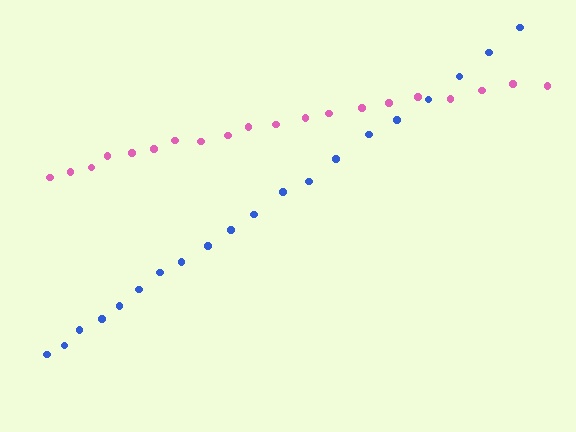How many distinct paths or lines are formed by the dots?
There are 2 distinct paths.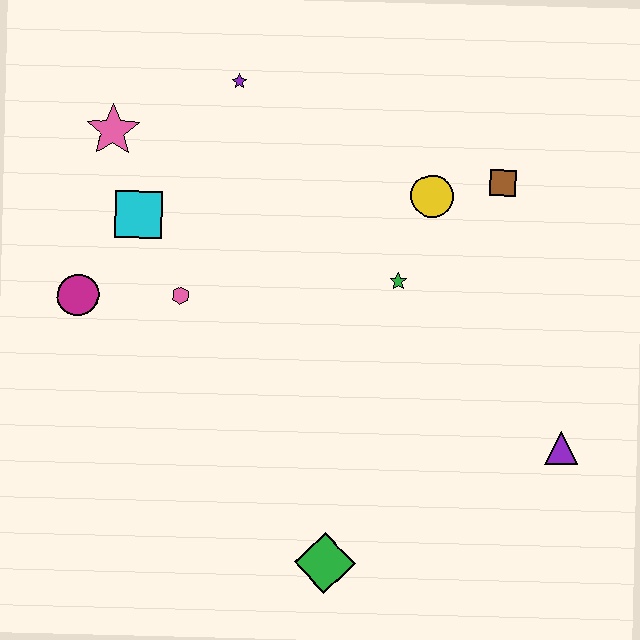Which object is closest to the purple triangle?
The green star is closest to the purple triangle.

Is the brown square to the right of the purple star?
Yes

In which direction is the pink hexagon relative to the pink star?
The pink hexagon is below the pink star.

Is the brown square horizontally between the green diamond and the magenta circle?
No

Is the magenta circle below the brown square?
Yes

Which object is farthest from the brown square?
The magenta circle is farthest from the brown square.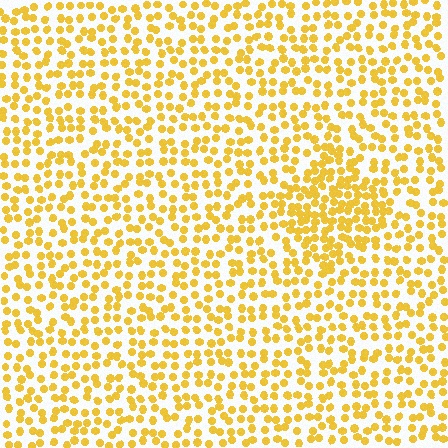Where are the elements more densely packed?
The elements are more densely packed inside the diamond boundary.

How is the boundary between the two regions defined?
The boundary is defined by a change in element density (approximately 1.8x ratio). All elements are the same color, size, and shape.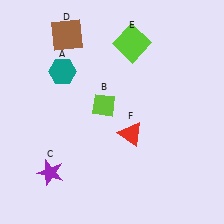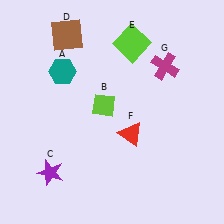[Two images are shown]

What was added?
A magenta cross (G) was added in Image 2.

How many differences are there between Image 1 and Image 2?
There is 1 difference between the two images.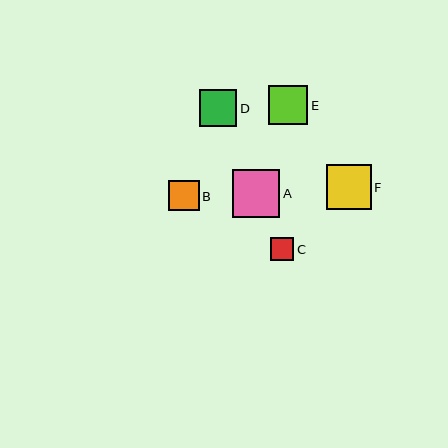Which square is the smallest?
Square C is the smallest with a size of approximately 24 pixels.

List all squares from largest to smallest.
From largest to smallest: A, F, E, D, B, C.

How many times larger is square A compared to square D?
Square A is approximately 1.3 times the size of square D.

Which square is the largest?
Square A is the largest with a size of approximately 48 pixels.